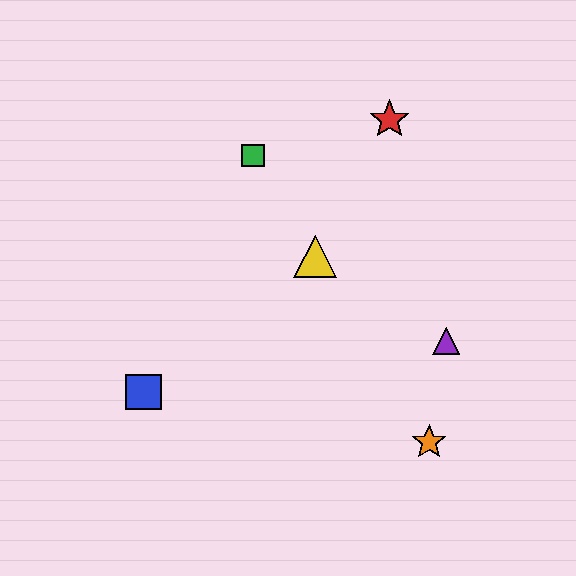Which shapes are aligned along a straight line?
The green square, the yellow triangle, the orange star are aligned along a straight line.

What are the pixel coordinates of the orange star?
The orange star is at (429, 442).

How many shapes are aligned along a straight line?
3 shapes (the green square, the yellow triangle, the orange star) are aligned along a straight line.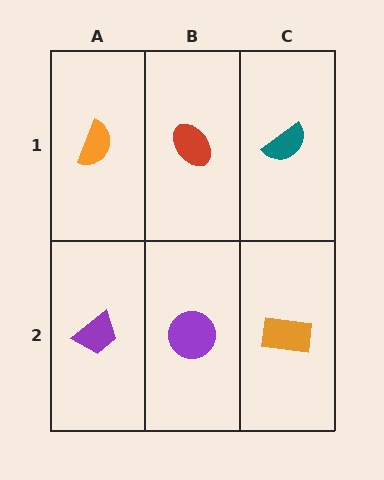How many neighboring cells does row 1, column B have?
3.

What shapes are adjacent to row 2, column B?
A red ellipse (row 1, column B), a purple trapezoid (row 2, column A), an orange rectangle (row 2, column C).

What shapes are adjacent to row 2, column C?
A teal semicircle (row 1, column C), a purple circle (row 2, column B).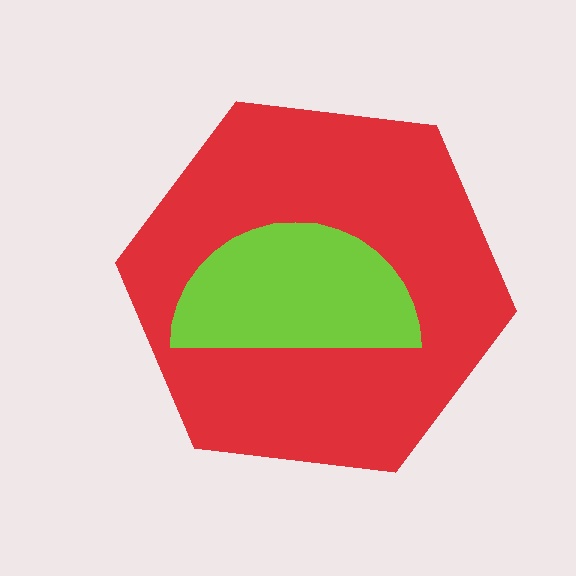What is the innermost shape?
The lime semicircle.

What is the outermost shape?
The red hexagon.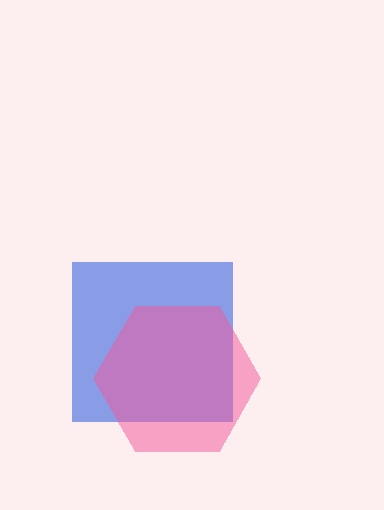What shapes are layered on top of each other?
The layered shapes are: a blue square, a pink hexagon.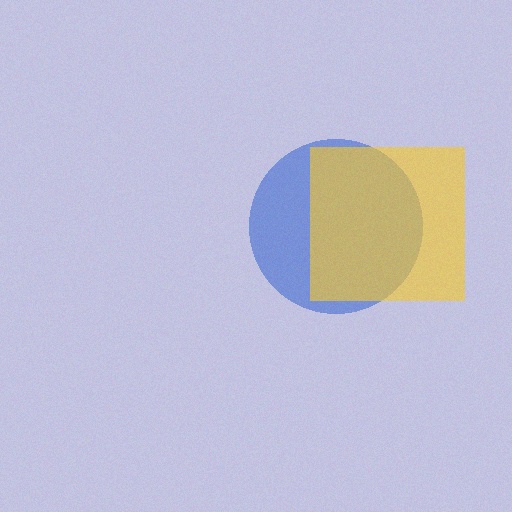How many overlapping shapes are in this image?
There are 2 overlapping shapes in the image.